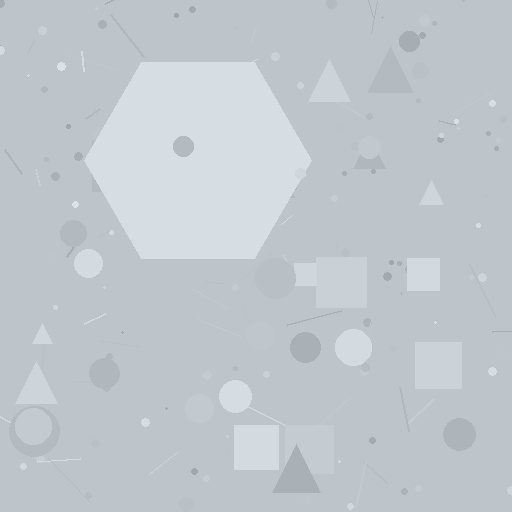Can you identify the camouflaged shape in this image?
The camouflaged shape is a hexagon.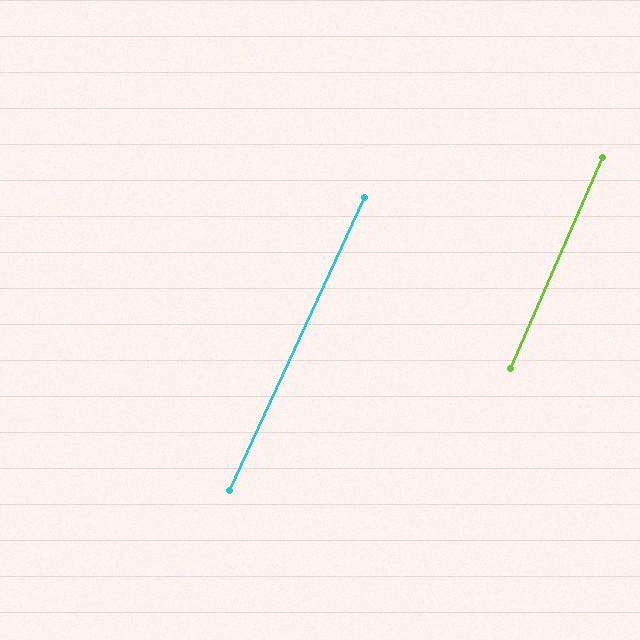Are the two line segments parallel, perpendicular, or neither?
Parallel — their directions differ by only 1.2°.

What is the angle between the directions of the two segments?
Approximately 1 degree.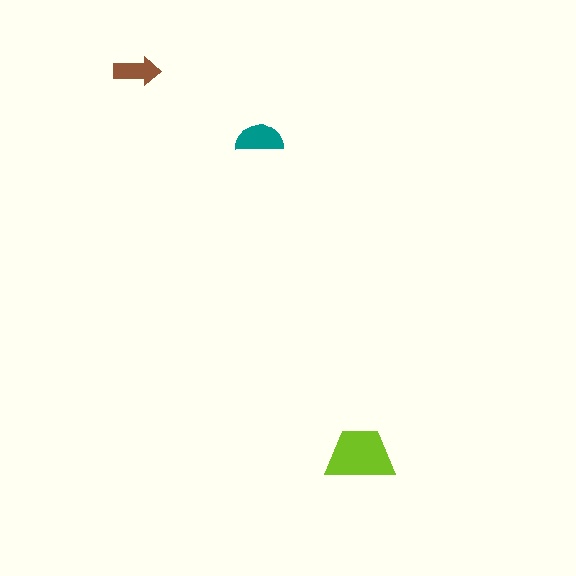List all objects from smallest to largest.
The brown arrow, the teal semicircle, the lime trapezoid.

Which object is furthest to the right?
The lime trapezoid is rightmost.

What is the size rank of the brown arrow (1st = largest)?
3rd.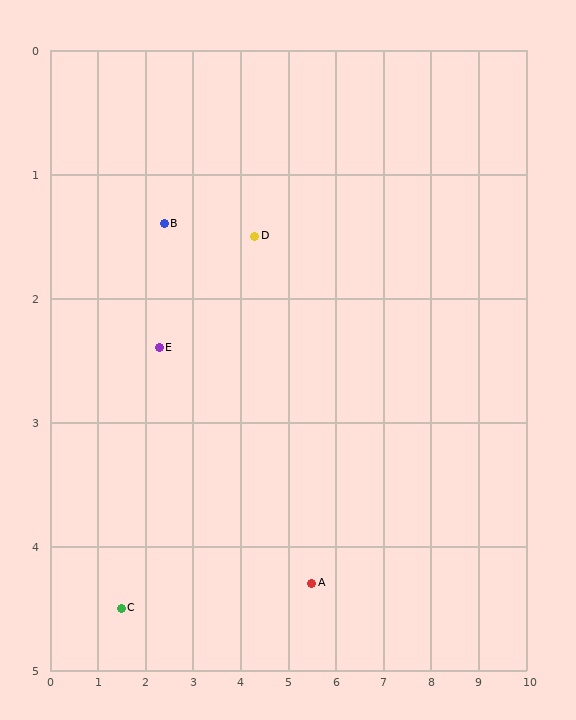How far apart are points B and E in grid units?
Points B and E are about 1.0 grid units apart.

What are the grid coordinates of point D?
Point D is at approximately (4.3, 1.5).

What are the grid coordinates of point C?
Point C is at approximately (1.5, 4.5).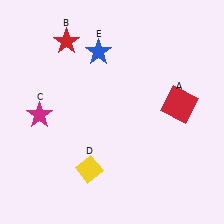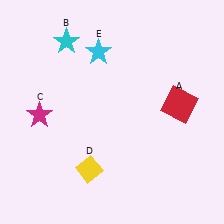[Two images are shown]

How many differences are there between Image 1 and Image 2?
There are 2 differences between the two images.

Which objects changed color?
B changed from red to cyan. E changed from blue to cyan.